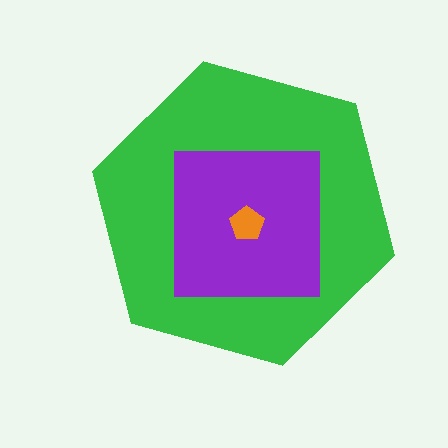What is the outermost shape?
The green hexagon.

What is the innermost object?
The orange pentagon.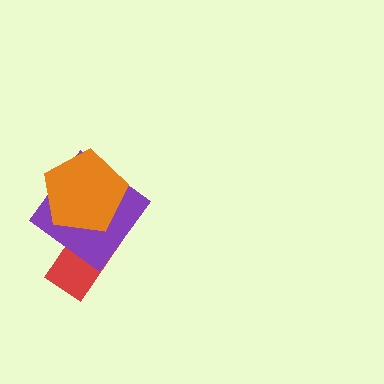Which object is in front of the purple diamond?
The orange pentagon is in front of the purple diamond.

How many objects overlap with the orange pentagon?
2 objects overlap with the orange pentagon.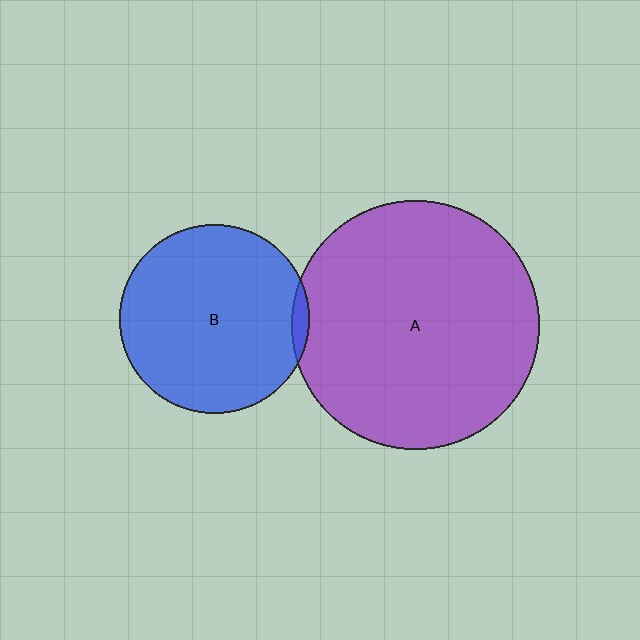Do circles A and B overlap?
Yes.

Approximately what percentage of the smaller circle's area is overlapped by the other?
Approximately 5%.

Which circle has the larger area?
Circle A (purple).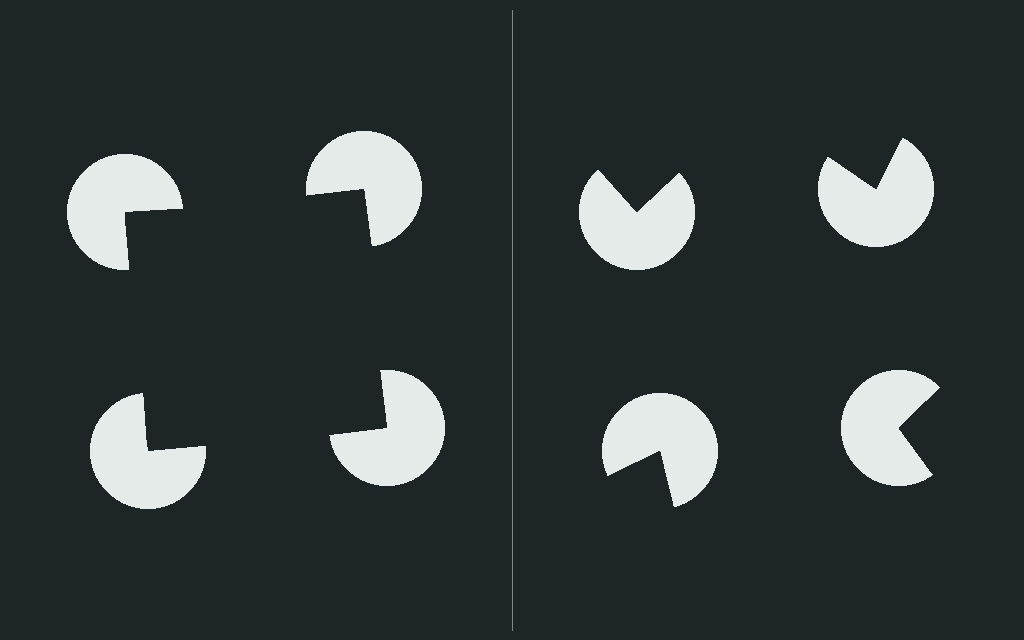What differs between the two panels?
The pac-man discs are positioned identically on both sides; only the wedge orientations differ. On the left they align to a square; on the right they are misaligned.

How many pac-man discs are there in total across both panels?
8 — 4 on each side.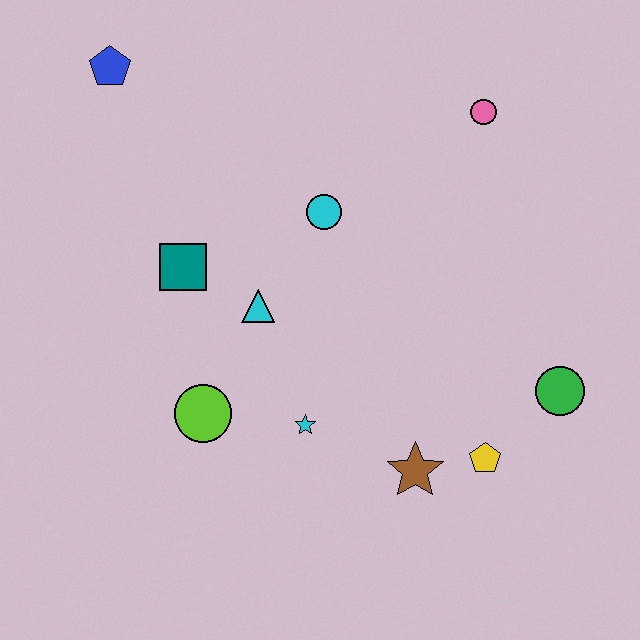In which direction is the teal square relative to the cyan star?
The teal square is above the cyan star.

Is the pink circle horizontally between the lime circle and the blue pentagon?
No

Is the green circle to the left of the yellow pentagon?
No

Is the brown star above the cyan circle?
No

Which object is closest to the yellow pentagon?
The brown star is closest to the yellow pentagon.